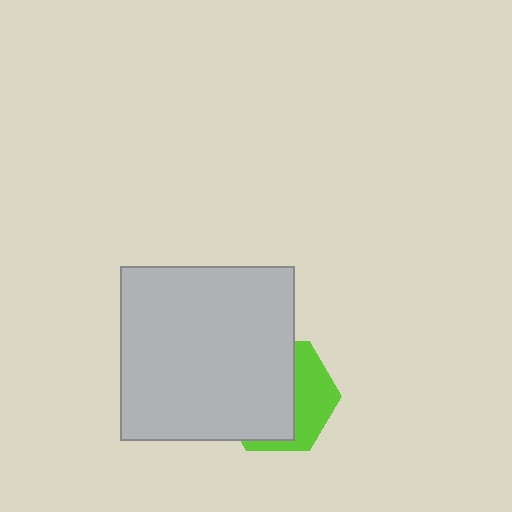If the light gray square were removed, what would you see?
You would see the complete lime hexagon.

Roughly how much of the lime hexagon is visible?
A small part of it is visible (roughly 37%).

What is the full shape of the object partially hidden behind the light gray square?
The partially hidden object is a lime hexagon.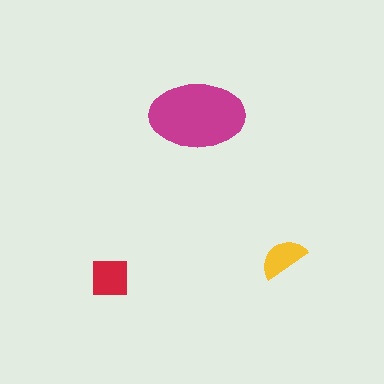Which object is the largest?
The magenta ellipse.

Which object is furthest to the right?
The yellow semicircle is rightmost.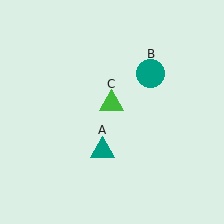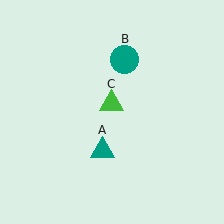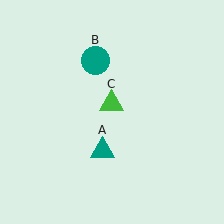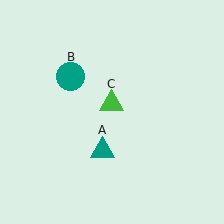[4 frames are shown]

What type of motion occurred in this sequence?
The teal circle (object B) rotated counterclockwise around the center of the scene.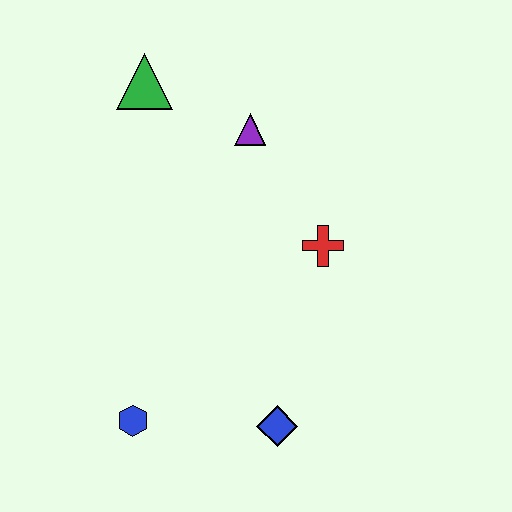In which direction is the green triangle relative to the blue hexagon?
The green triangle is above the blue hexagon.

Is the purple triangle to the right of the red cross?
No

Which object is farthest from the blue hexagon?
The green triangle is farthest from the blue hexagon.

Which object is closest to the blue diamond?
The blue hexagon is closest to the blue diamond.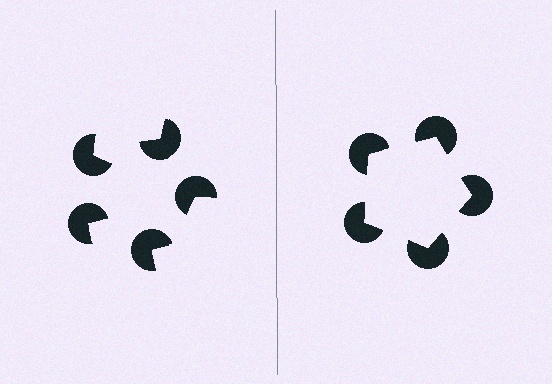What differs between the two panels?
The pac-man discs are positioned identically on both sides; only the wedge orientations differ. On the right they align to a pentagon; on the left they are misaligned.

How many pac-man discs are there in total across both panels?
10 — 5 on each side.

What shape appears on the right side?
An illusory pentagon.